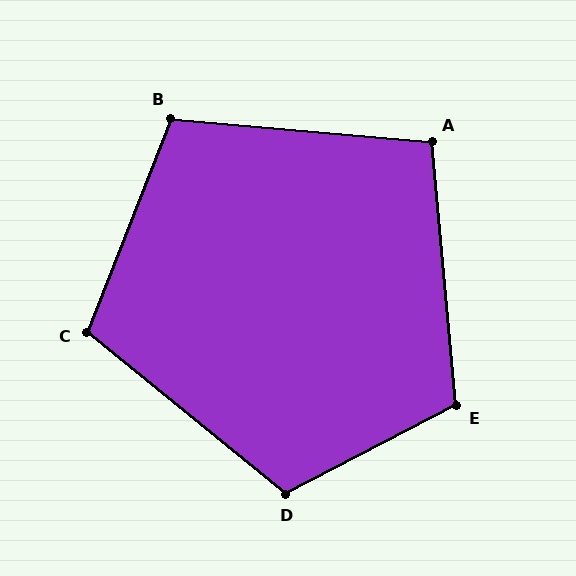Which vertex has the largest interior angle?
D, at approximately 114 degrees.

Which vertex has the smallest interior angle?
A, at approximately 100 degrees.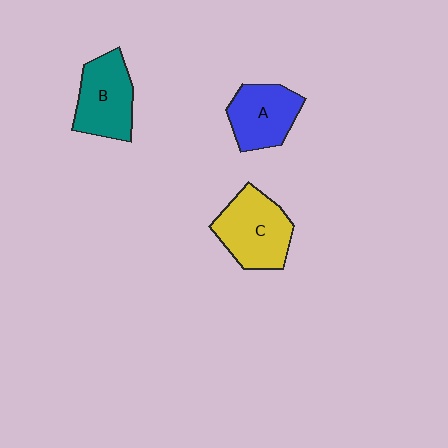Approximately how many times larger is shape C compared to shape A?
Approximately 1.2 times.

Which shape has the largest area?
Shape C (yellow).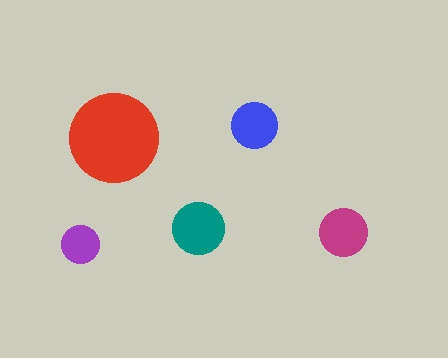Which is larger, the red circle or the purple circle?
The red one.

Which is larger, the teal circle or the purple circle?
The teal one.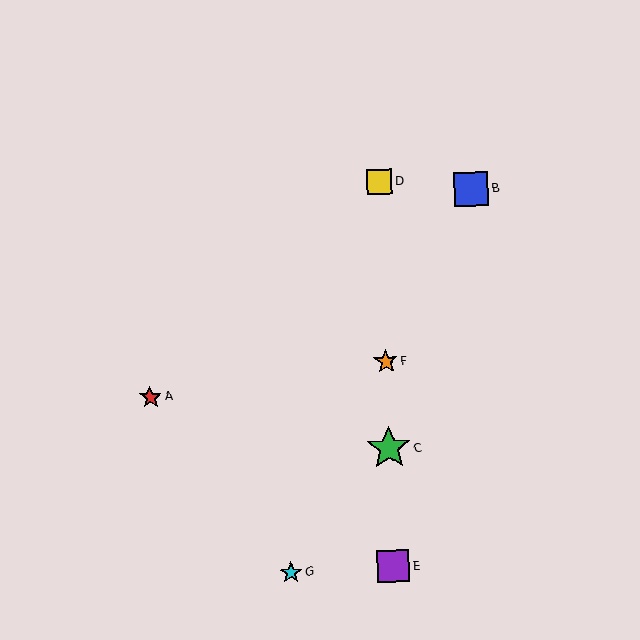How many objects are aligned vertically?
4 objects (C, D, E, F) are aligned vertically.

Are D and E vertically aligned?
Yes, both are at x≈379.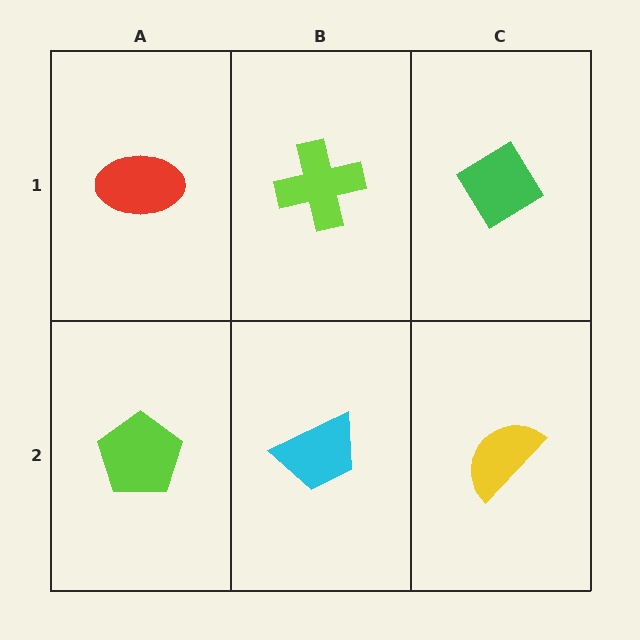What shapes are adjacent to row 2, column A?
A red ellipse (row 1, column A), a cyan trapezoid (row 2, column B).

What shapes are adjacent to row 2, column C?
A green diamond (row 1, column C), a cyan trapezoid (row 2, column B).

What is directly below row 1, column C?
A yellow semicircle.